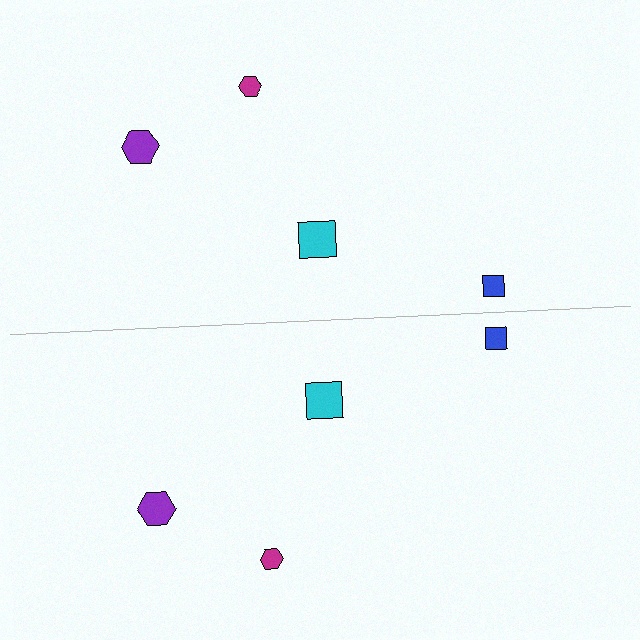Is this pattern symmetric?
Yes, this pattern has bilateral (reflection) symmetry.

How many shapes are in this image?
There are 8 shapes in this image.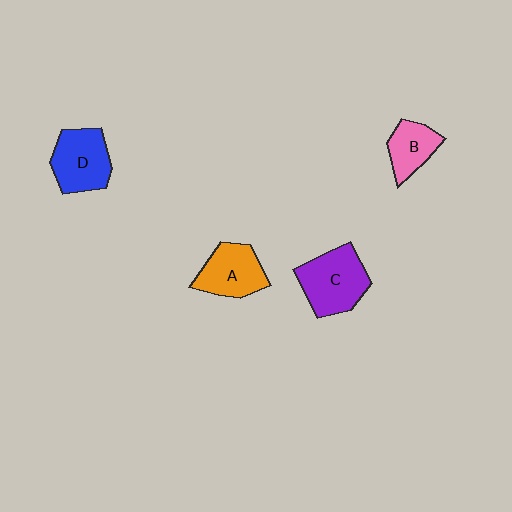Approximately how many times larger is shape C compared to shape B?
Approximately 1.6 times.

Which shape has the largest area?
Shape C (purple).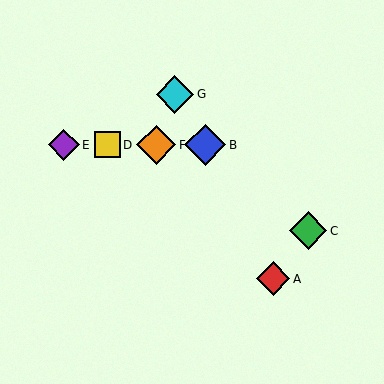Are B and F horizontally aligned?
Yes, both are at y≈145.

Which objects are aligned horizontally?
Objects B, D, E, F are aligned horizontally.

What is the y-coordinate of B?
Object B is at y≈145.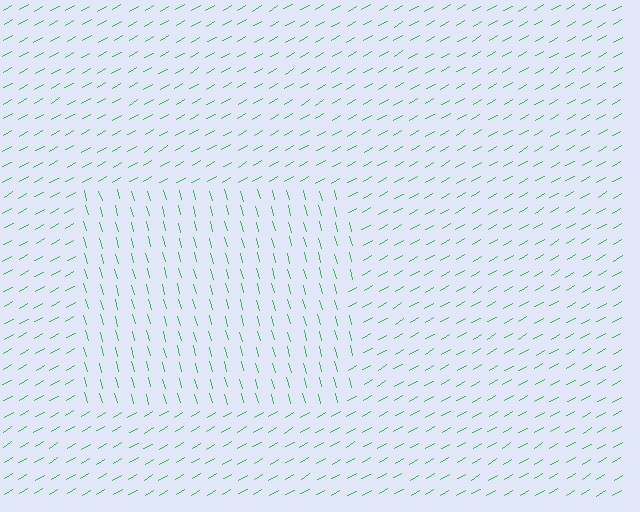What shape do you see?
I see a rectangle.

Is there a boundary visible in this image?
Yes, there is a texture boundary formed by a change in line orientation.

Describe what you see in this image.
The image is filled with small green line segments. A rectangle region in the image has lines oriented differently from the surrounding lines, creating a visible texture boundary.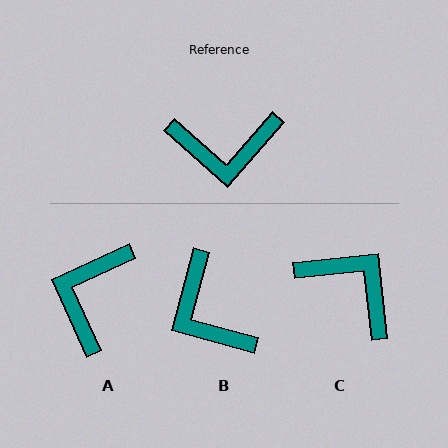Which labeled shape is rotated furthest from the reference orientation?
C, about 137 degrees away.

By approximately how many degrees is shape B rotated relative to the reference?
Approximately 64 degrees clockwise.